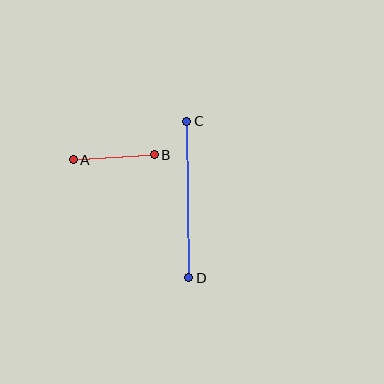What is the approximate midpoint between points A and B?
The midpoint is at approximately (114, 157) pixels.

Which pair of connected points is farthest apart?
Points C and D are farthest apart.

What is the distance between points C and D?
The distance is approximately 156 pixels.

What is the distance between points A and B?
The distance is approximately 81 pixels.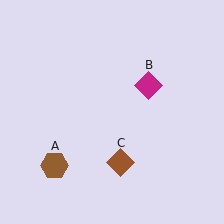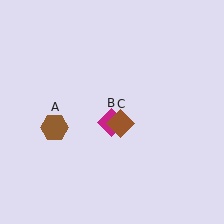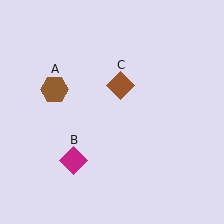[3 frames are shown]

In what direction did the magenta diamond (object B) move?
The magenta diamond (object B) moved down and to the left.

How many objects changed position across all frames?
3 objects changed position: brown hexagon (object A), magenta diamond (object B), brown diamond (object C).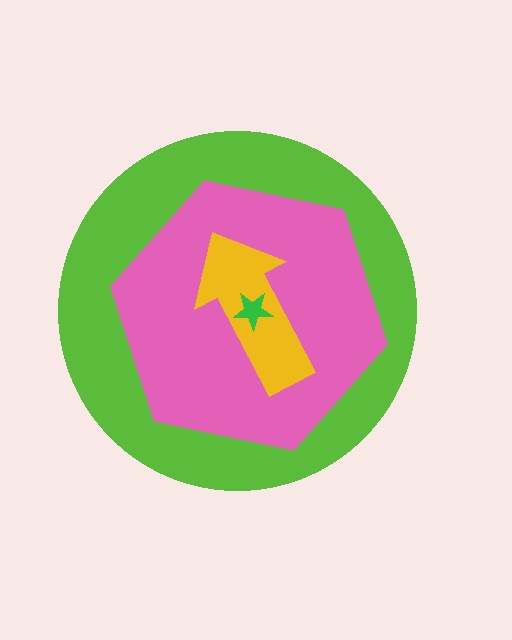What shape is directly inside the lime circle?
The pink hexagon.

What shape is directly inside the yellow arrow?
The green star.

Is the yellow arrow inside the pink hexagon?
Yes.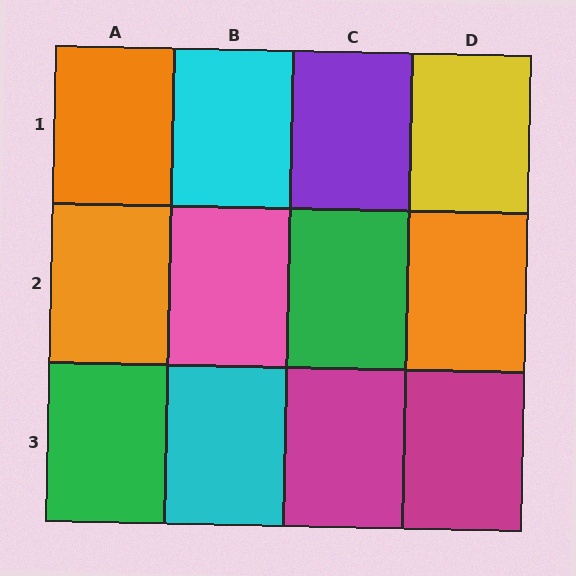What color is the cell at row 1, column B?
Cyan.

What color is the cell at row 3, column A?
Green.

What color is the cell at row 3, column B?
Cyan.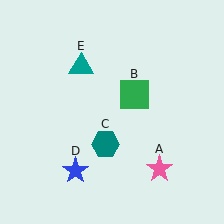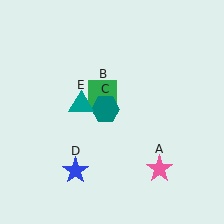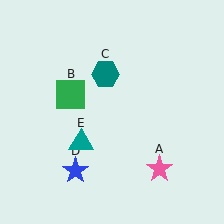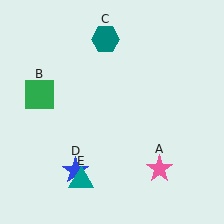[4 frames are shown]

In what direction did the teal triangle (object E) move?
The teal triangle (object E) moved down.